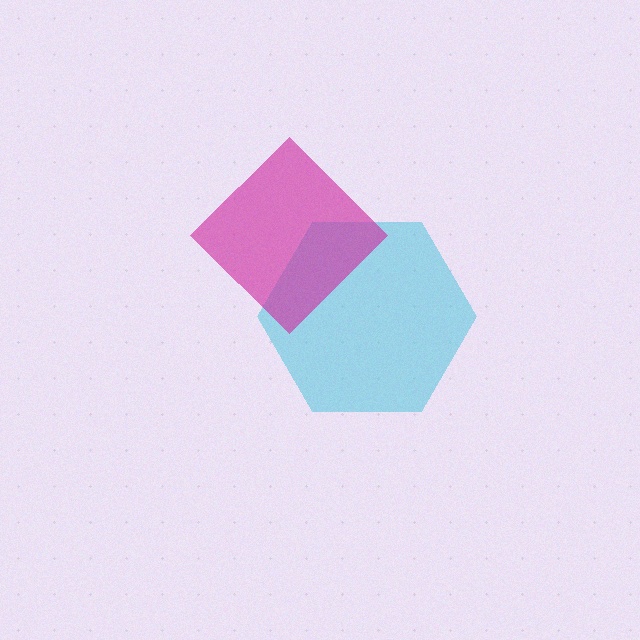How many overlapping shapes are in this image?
There are 2 overlapping shapes in the image.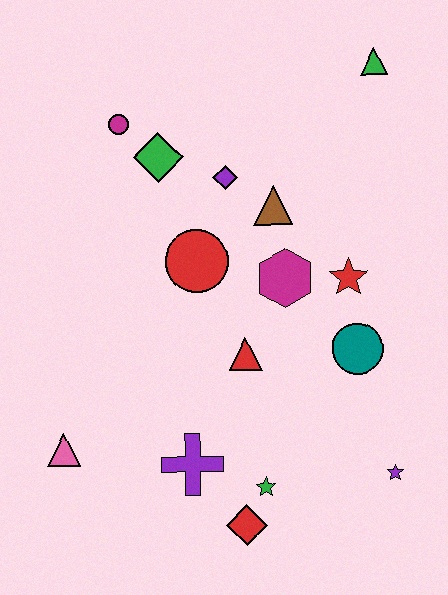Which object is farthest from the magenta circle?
The purple star is farthest from the magenta circle.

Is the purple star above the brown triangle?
No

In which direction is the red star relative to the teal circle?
The red star is above the teal circle.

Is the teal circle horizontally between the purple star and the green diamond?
Yes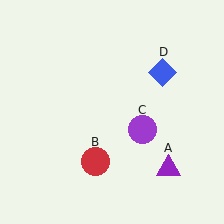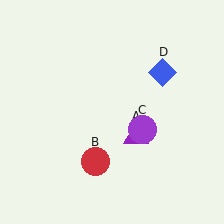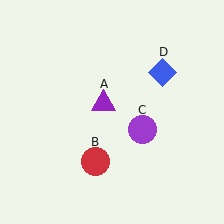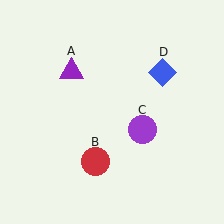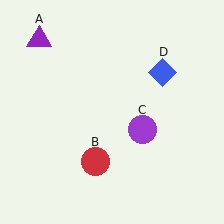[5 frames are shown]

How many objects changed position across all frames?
1 object changed position: purple triangle (object A).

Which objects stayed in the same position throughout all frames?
Red circle (object B) and purple circle (object C) and blue diamond (object D) remained stationary.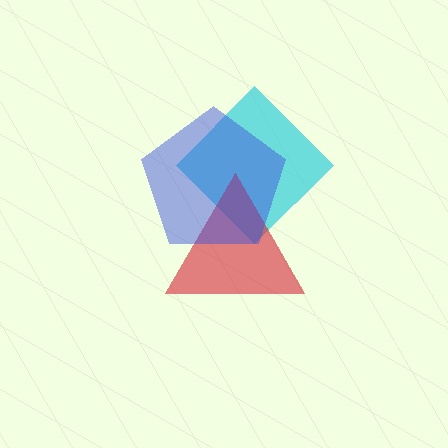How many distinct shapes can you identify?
There are 3 distinct shapes: a cyan diamond, a red triangle, a blue pentagon.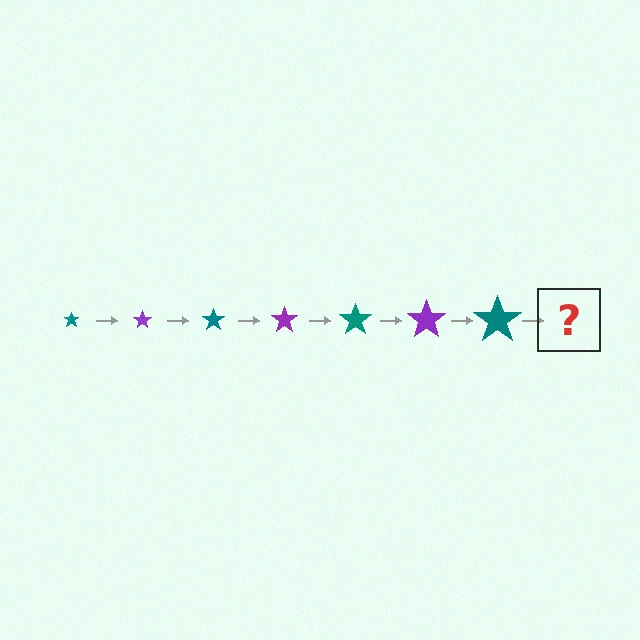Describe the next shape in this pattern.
It should be a purple star, larger than the previous one.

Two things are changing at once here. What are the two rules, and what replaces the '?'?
The two rules are that the star grows larger each step and the color cycles through teal and purple. The '?' should be a purple star, larger than the previous one.